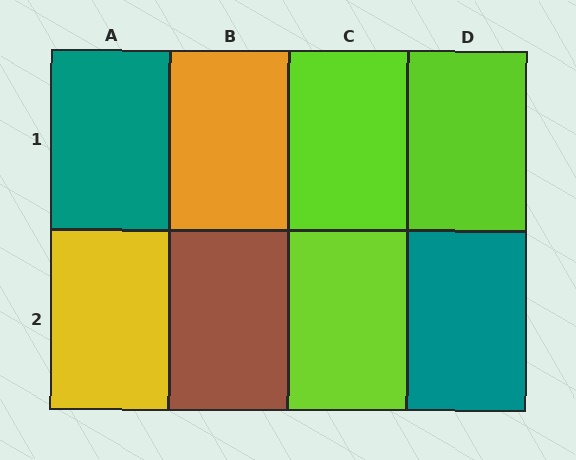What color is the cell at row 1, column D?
Lime.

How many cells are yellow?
1 cell is yellow.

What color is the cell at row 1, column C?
Lime.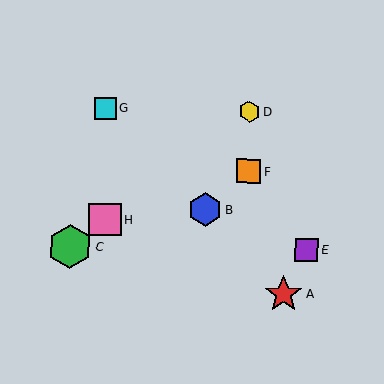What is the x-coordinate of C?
Object C is at x≈70.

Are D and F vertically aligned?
Yes, both are at x≈249.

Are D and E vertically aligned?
No, D is at x≈249 and E is at x≈307.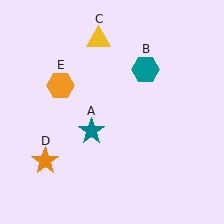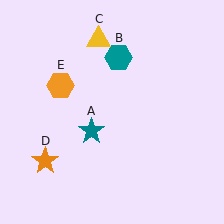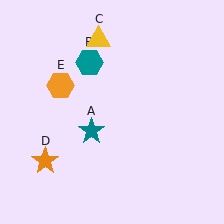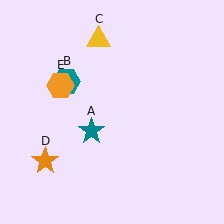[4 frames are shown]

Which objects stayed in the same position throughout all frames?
Teal star (object A) and yellow triangle (object C) and orange star (object D) and orange hexagon (object E) remained stationary.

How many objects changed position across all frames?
1 object changed position: teal hexagon (object B).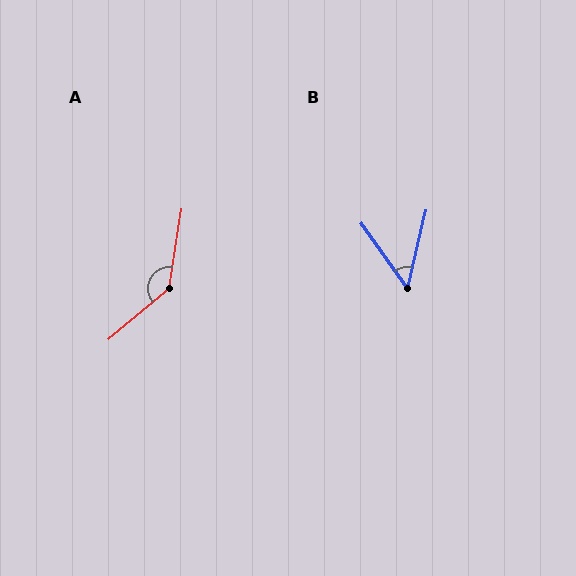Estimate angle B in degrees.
Approximately 48 degrees.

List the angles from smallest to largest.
B (48°), A (139°).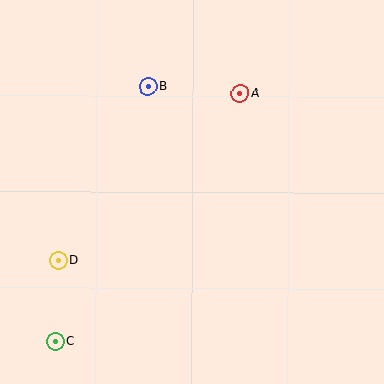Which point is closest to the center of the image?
Point A at (240, 93) is closest to the center.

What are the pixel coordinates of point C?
Point C is at (56, 342).